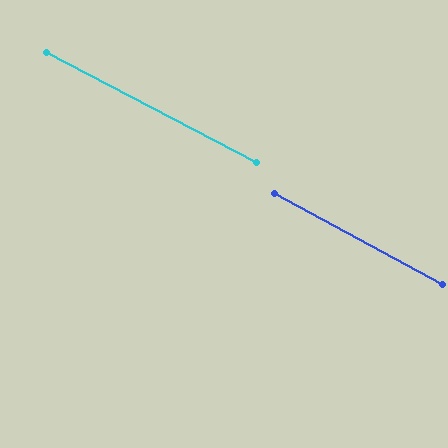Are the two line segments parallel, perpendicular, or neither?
Parallel — their directions differ by only 0.8°.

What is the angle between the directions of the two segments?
Approximately 1 degree.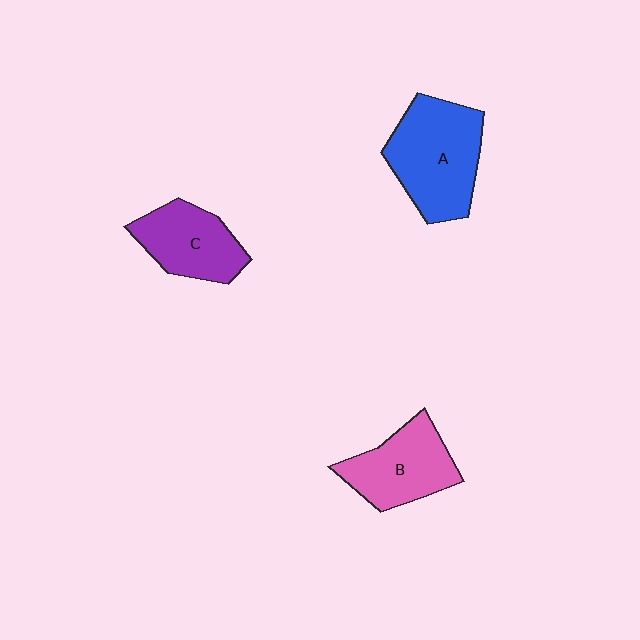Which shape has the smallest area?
Shape C (purple).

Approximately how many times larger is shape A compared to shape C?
Approximately 1.4 times.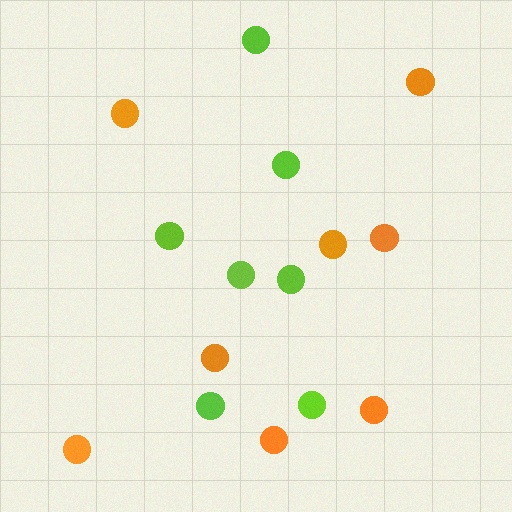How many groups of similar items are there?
There are 2 groups: one group of lime circles (7) and one group of orange circles (8).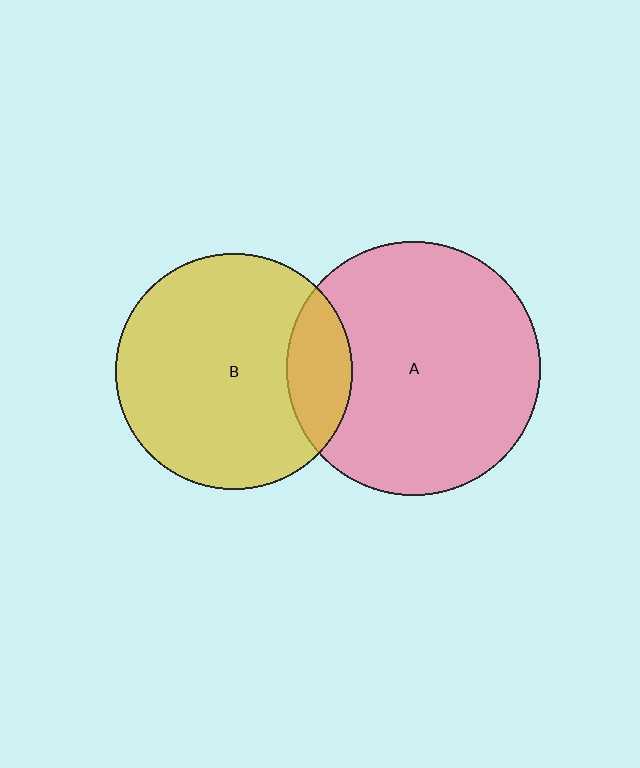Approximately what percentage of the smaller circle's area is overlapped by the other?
Approximately 15%.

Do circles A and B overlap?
Yes.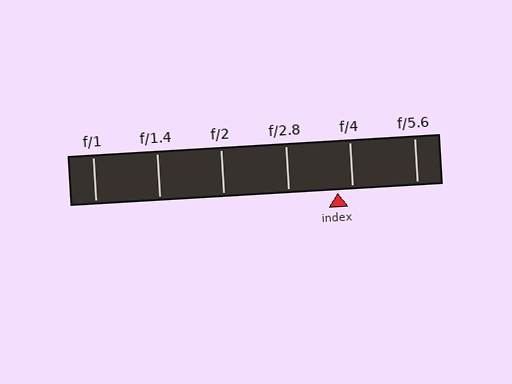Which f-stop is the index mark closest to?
The index mark is closest to f/4.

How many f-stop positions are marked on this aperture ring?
There are 6 f-stop positions marked.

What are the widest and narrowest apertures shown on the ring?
The widest aperture shown is f/1 and the narrowest is f/5.6.